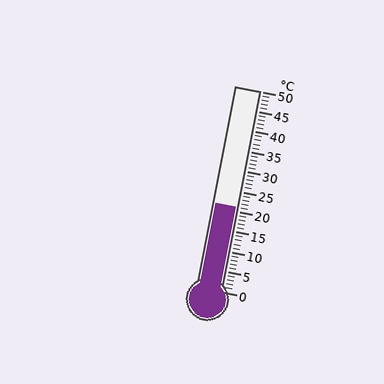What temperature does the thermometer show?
The thermometer shows approximately 21°C.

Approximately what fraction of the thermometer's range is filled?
The thermometer is filled to approximately 40% of its range.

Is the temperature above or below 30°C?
The temperature is below 30°C.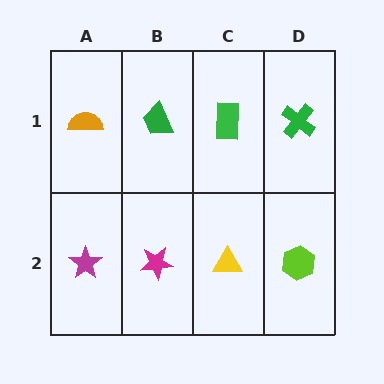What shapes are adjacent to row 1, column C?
A yellow triangle (row 2, column C), a green trapezoid (row 1, column B), a green cross (row 1, column D).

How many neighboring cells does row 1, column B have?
3.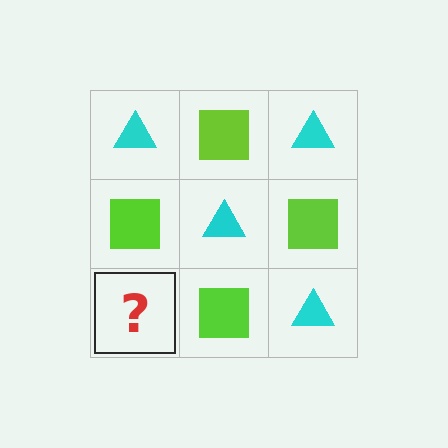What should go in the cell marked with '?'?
The missing cell should contain a cyan triangle.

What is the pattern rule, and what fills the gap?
The rule is that it alternates cyan triangle and lime square in a checkerboard pattern. The gap should be filled with a cyan triangle.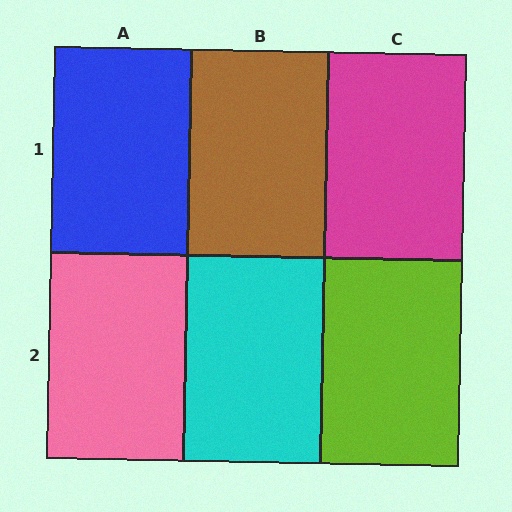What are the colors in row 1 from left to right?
Blue, brown, magenta.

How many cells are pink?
1 cell is pink.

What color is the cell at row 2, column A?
Pink.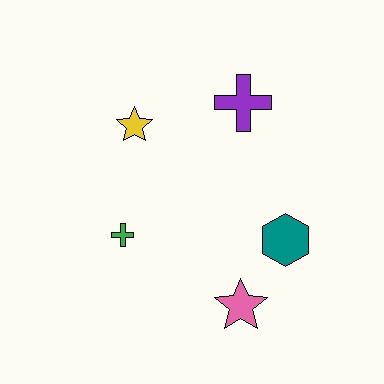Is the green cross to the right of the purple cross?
No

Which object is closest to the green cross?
The yellow star is closest to the green cross.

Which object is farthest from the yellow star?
The pink star is farthest from the yellow star.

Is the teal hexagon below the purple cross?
Yes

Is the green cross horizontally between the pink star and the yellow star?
No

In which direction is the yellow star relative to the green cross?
The yellow star is above the green cross.